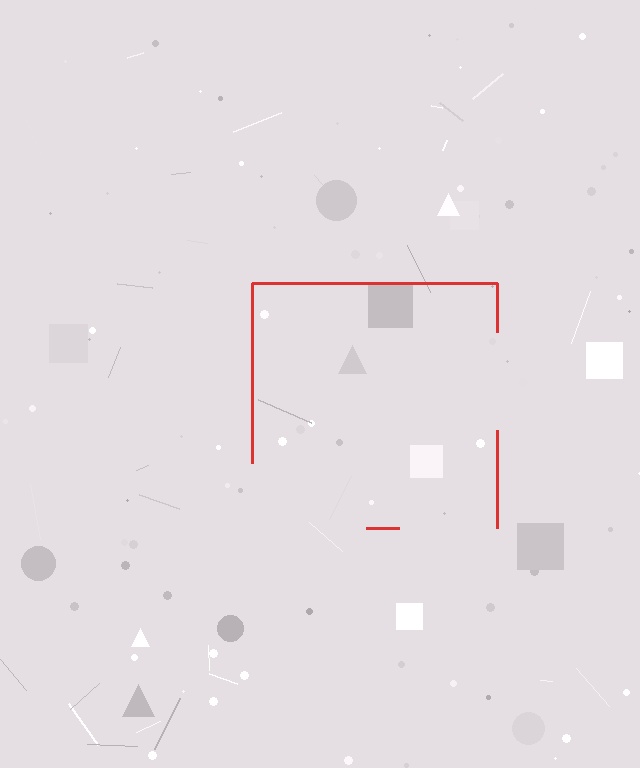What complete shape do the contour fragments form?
The contour fragments form a square.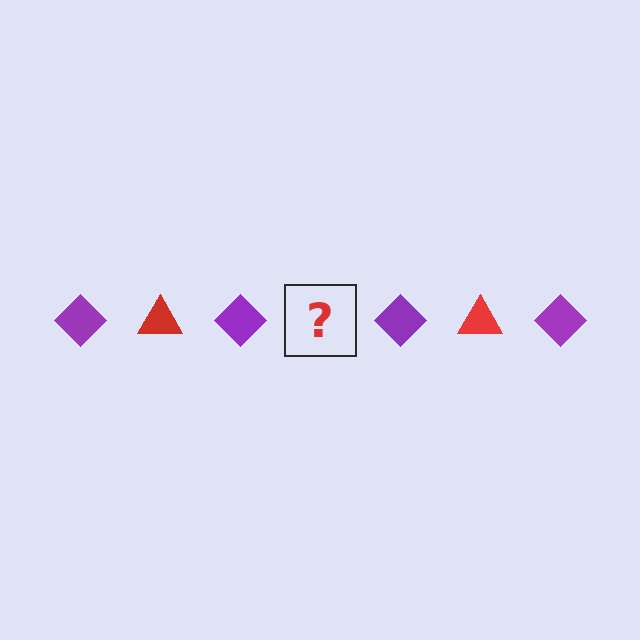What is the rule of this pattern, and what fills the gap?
The rule is that the pattern alternates between purple diamond and red triangle. The gap should be filled with a red triangle.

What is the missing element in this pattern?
The missing element is a red triangle.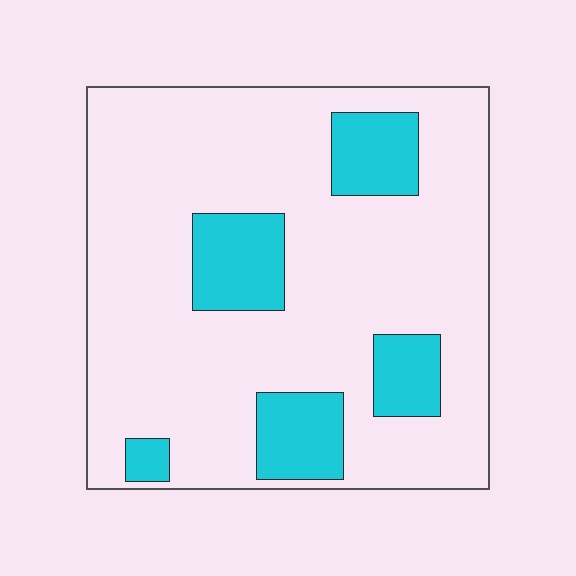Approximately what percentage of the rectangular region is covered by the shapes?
Approximately 20%.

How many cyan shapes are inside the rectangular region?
5.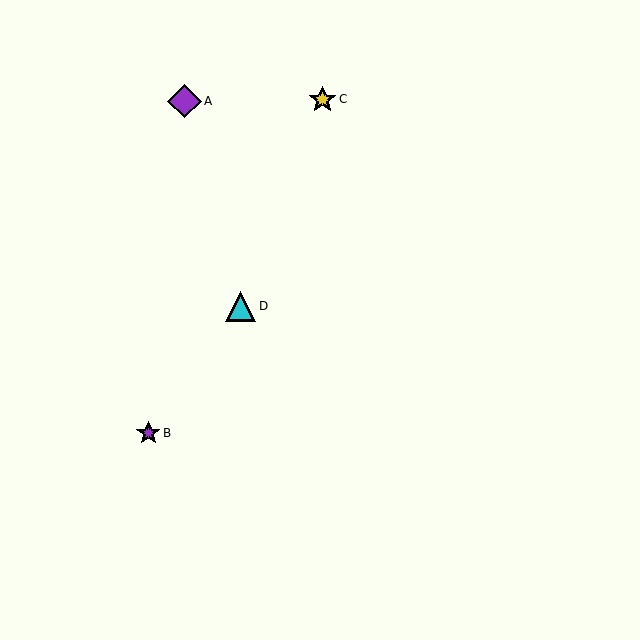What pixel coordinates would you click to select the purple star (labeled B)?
Click at (148, 433) to select the purple star B.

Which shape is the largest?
The purple diamond (labeled A) is the largest.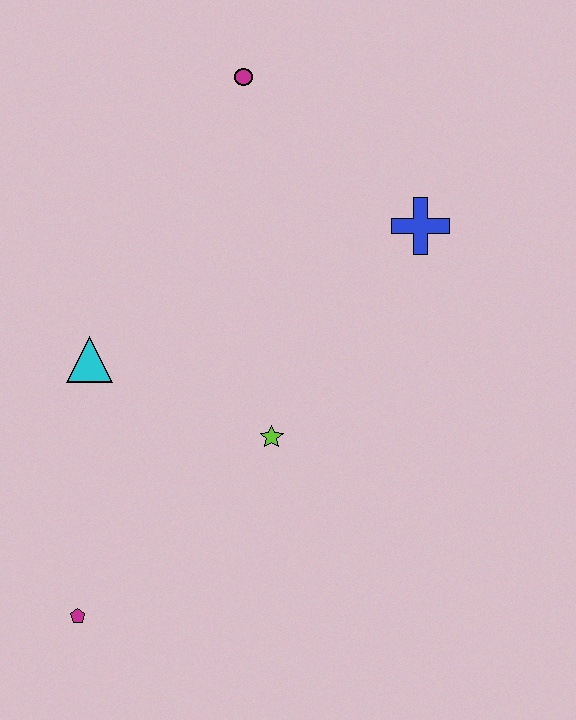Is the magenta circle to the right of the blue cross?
No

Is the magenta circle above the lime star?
Yes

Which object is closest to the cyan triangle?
The lime star is closest to the cyan triangle.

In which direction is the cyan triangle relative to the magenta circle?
The cyan triangle is below the magenta circle.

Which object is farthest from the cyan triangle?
The blue cross is farthest from the cyan triangle.